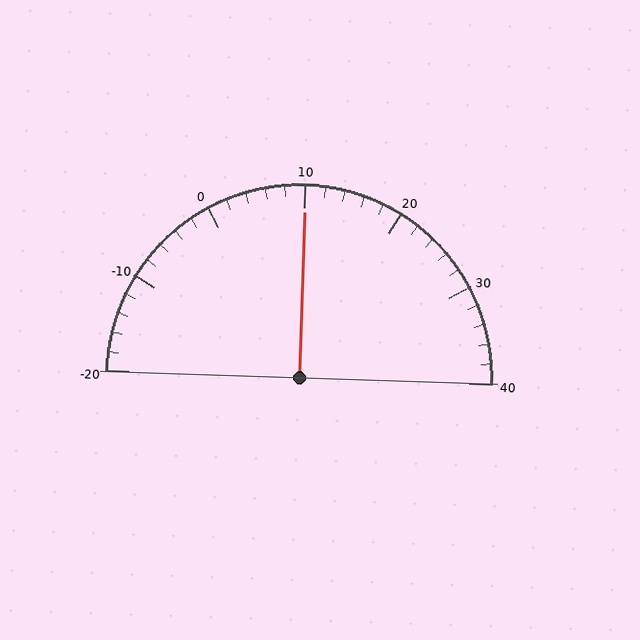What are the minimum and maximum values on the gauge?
The gauge ranges from -20 to 40.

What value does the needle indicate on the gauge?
The needle indicates approximately 10.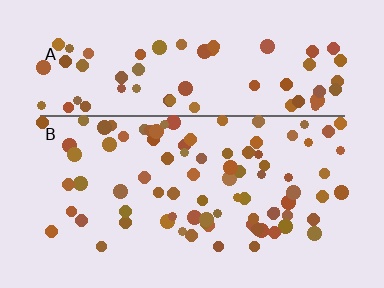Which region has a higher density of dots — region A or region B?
B (the bottom).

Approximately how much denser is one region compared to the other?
Approximately 1.1× — region B over region A.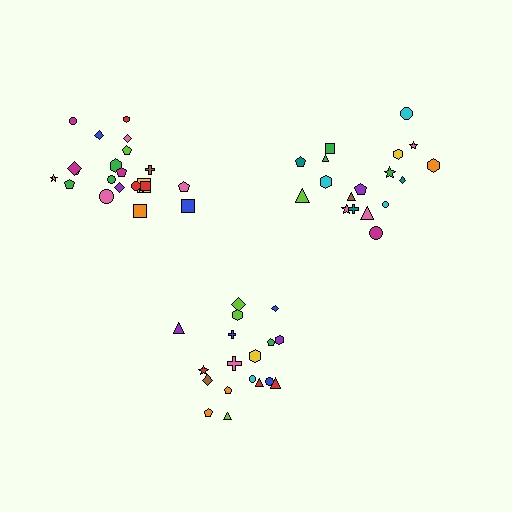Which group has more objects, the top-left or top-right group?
The top-left group.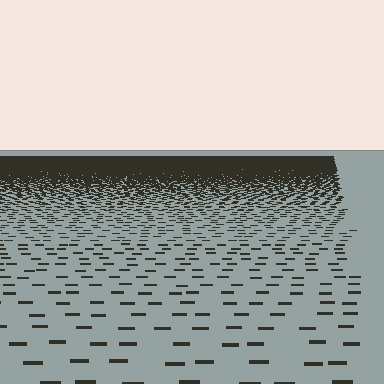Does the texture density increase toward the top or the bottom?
Density increases toward the top.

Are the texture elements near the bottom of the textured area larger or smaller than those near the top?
Larger. Near the bottom, elements are closer to the viewer and appear at a bigger on-screen size.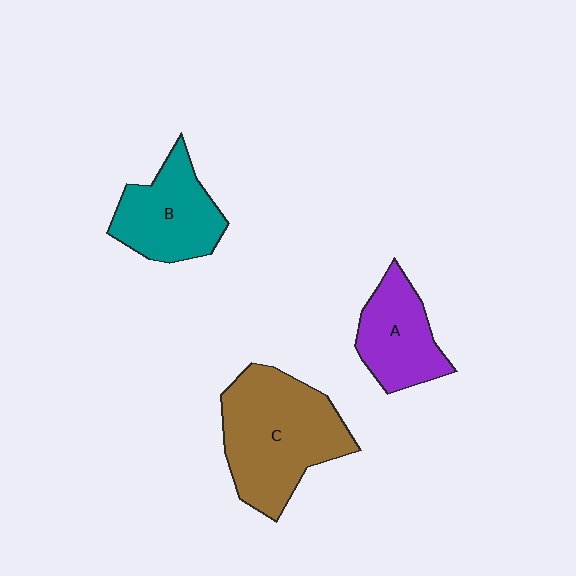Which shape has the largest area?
Shape C (brown).